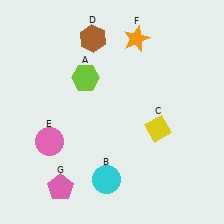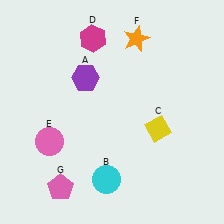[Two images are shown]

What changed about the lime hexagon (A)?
In Image 1, A is lime. In Image 2, it changed to purple.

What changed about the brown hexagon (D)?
In Image 1, D is brown. In Image 2, it changed to magenta.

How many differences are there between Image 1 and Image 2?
There are 2 differences between the two images.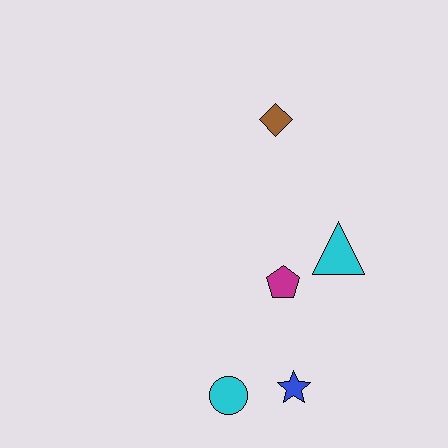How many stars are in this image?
There is 1 star.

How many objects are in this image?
There are 5 objects.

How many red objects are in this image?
There are no red objects.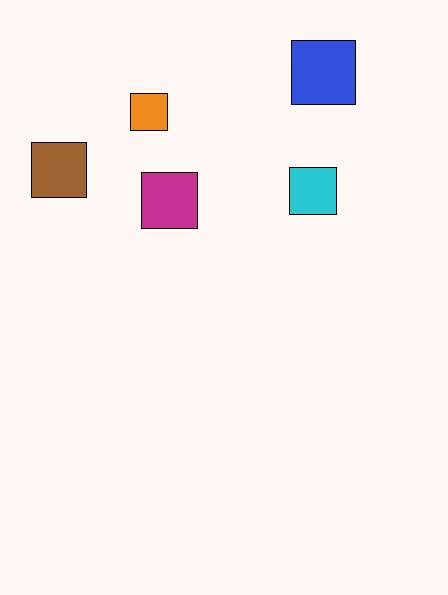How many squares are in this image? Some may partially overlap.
There are 5 squares.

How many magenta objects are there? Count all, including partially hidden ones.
There is 1 magenta object.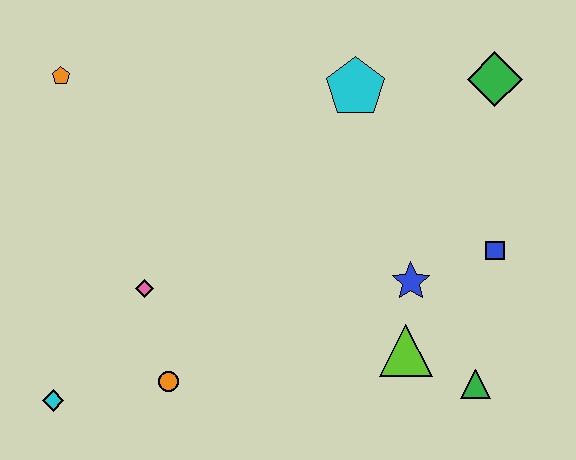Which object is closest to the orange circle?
The pink diamond is closest to the orange circle.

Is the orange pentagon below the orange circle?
No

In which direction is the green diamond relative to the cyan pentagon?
The green diamond is to the right of the cyan pentagon.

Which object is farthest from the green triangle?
The orange pentagon is farthest from the green triangle.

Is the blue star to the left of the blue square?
Yes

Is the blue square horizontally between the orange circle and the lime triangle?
No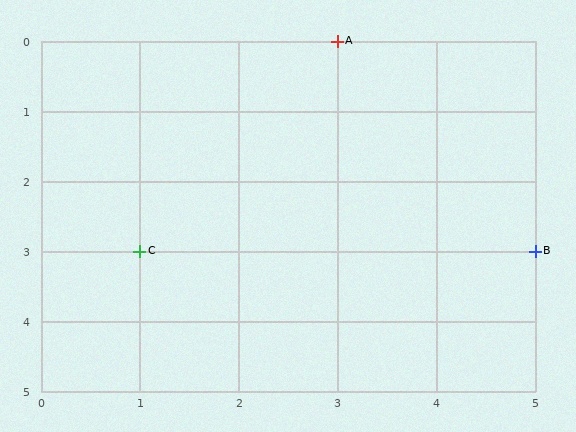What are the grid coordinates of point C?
Point C is at grid coordinates (1, 3).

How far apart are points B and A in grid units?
Points B and A are 2 columns and 3 rows apart (about 3.6 grid units diagonally).